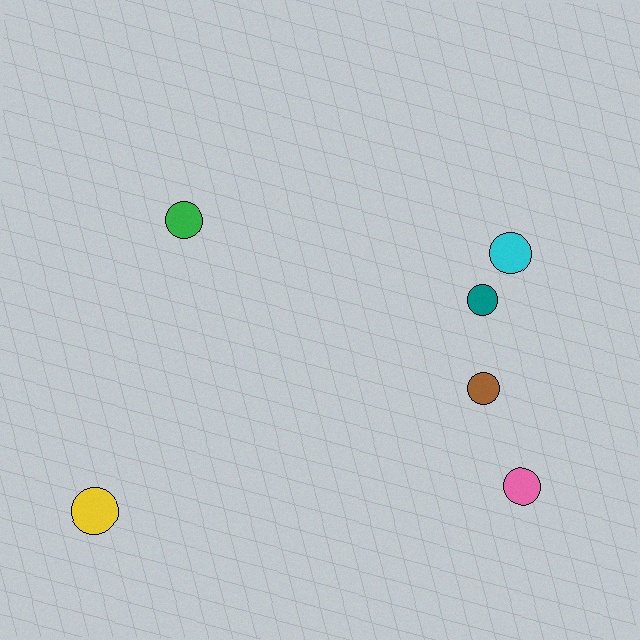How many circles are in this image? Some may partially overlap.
There are 6 circles.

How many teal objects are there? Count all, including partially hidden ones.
There is 1 teal object.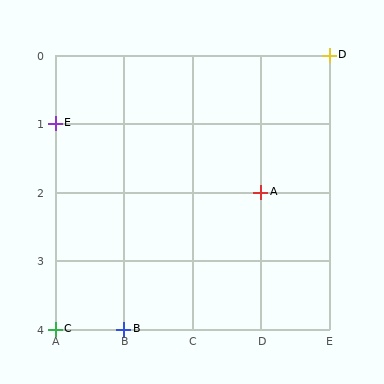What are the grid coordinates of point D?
Point D is at grid coordinates (E, 0).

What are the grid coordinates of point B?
Point B is at grid coordinates (B, 4).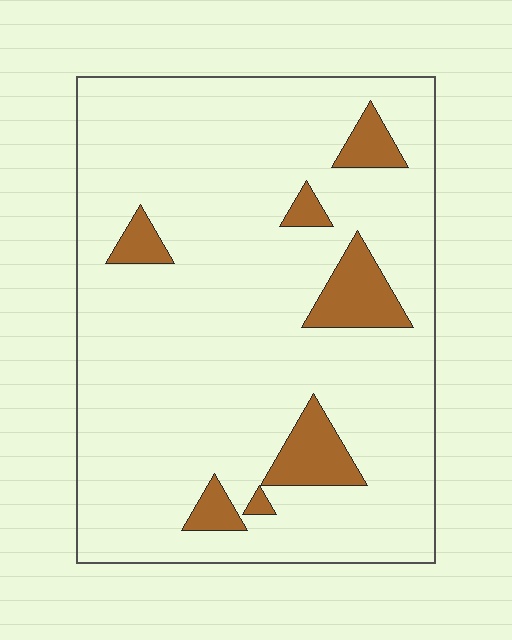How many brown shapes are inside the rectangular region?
7.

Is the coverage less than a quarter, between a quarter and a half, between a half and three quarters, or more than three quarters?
Less than a quarter.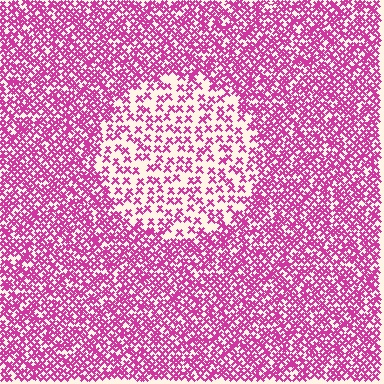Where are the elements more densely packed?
The elements are more densely packed outside the circle boundary.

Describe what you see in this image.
The image contains small magenta elements arranged at two different densities. A circle-shaped region is visible where the elements are less densely packed than the surrounding area.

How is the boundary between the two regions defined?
The boundary is defined by a change in element density (approximately 2.3x ratio). All elements are the same color, size, and shape.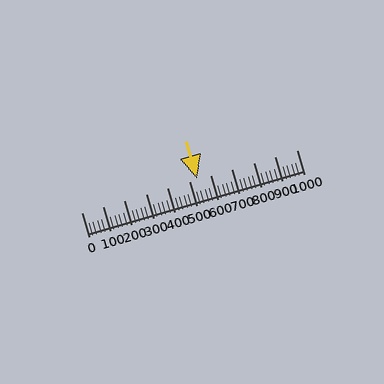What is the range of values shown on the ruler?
The ruler shows values from 0 to 1000.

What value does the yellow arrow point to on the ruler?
The yellow arrow points to approximately 540.